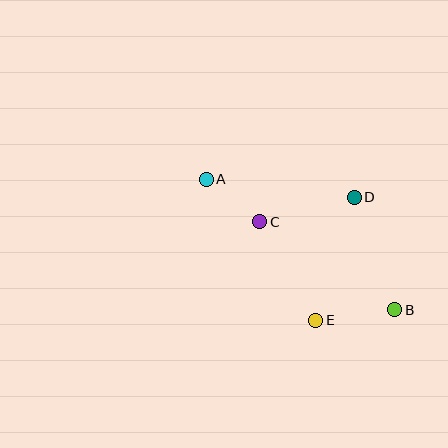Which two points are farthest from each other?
Points A and B are farthest from each other.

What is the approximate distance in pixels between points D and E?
The distance between D and E is approximately 129 pixels.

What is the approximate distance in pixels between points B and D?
The distance between B and D is approximately 120 pixels.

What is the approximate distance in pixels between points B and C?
The distance between B and C is approximately 161 pixels.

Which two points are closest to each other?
Points A and C are closest to each other.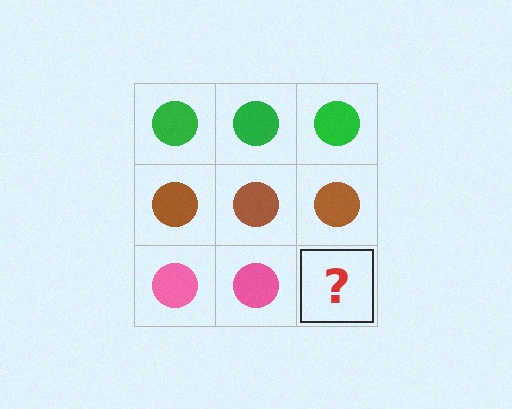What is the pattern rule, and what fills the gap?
The rule is that each row has a consistent color. The gap should be filled with a pink circle.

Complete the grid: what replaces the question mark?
The question mark should be replaced with a pink circle.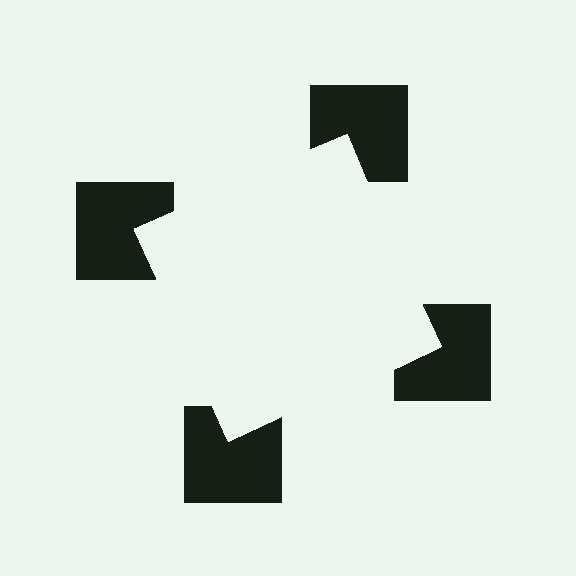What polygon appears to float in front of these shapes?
An illusory square — its edges are inferred from the aligned wedge cuts in the notched squares, not physically drawn.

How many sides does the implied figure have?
4 sides.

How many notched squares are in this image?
There are 4 — one at each vertex of the illusory square.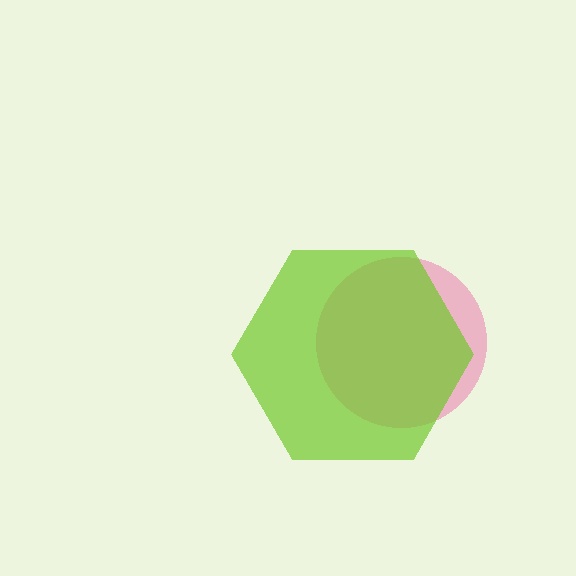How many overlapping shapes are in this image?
There are 2 overlapping shapes in the image.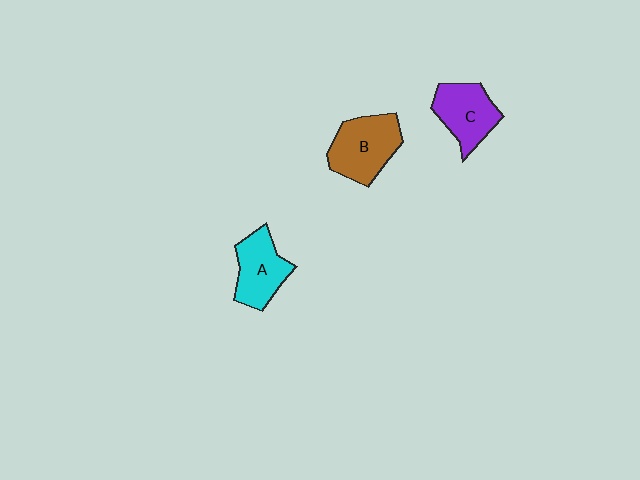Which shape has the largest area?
Shape B (brown).